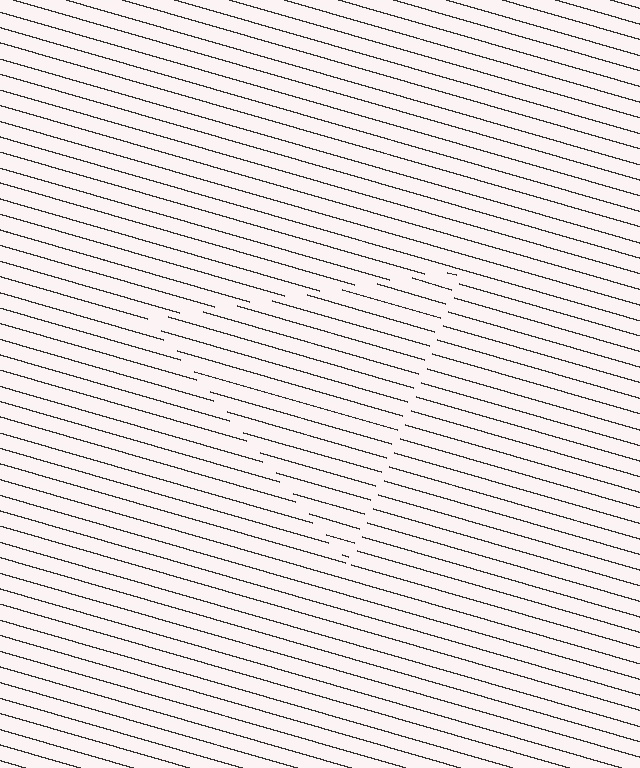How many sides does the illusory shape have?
3 sides — the line-ends trace a triangle.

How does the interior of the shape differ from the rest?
The interior of the shape contains the same grating, shifted by half a period — the contour is defined by the phase discontinuity where line-ends from the inner and outer gratings abut.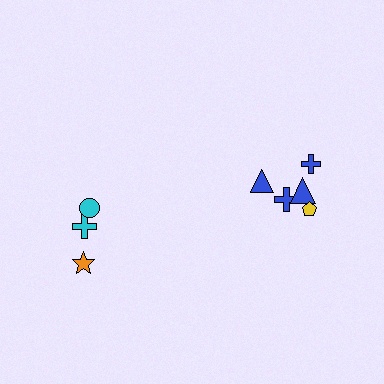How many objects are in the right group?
There are 5 objects.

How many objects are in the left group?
There are 3 objects.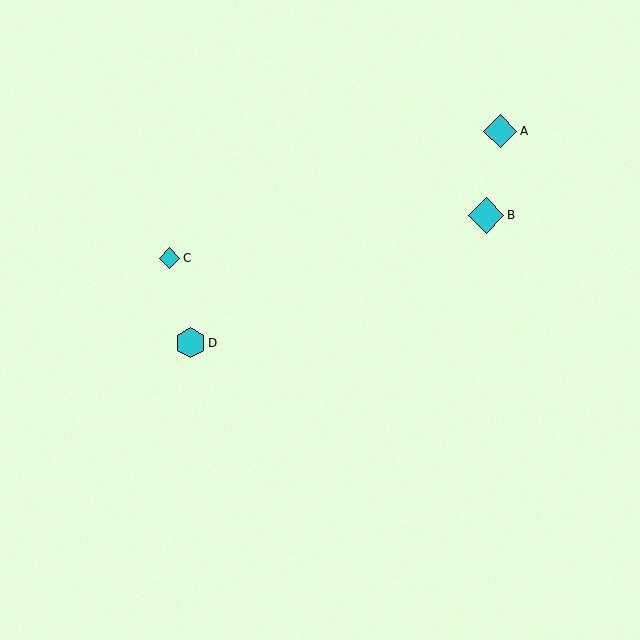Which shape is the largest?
The cyan diamond (labeled B) is the largest.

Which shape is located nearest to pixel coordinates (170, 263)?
The cyan diamond (labeled C) at (170, 258) is nearest to that location.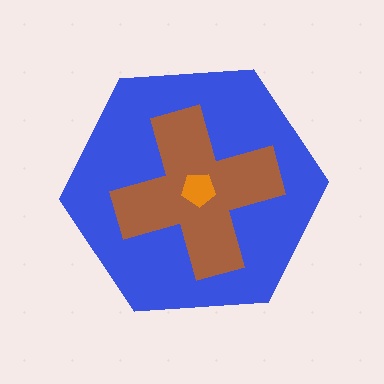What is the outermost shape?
The blue hexagon.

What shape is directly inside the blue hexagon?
The brown cross.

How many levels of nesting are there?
3.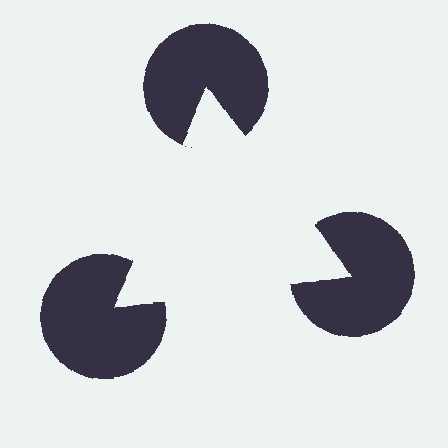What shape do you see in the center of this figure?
An illusory triangle — its edges are inferred from the aligned wedge cuts in the pac-man discs, not physically drawn.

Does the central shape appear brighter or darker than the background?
It typically appears slightly brighter than the background, even though no actual brightness change is drawn.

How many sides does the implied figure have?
3 sides.